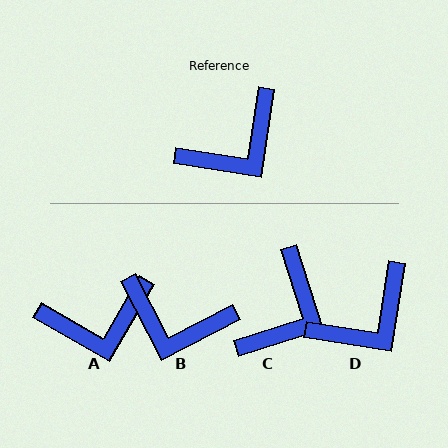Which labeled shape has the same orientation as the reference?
D.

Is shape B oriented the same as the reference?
No, it is off by about 54 degrees.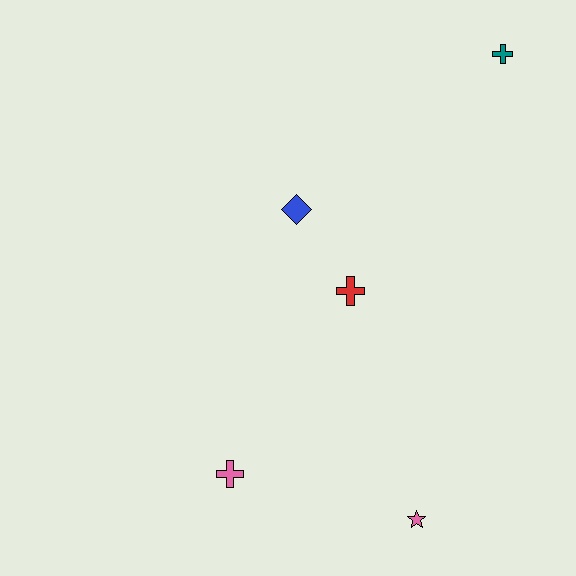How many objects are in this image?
There are 5 objects.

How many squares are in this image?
There are no squares.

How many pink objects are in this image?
There are 2 pink objects.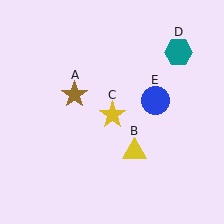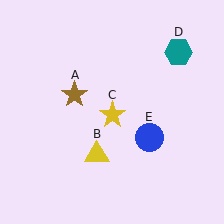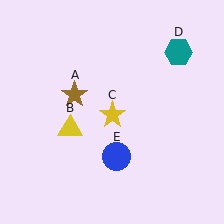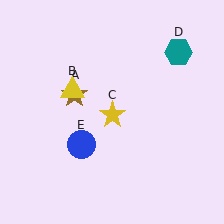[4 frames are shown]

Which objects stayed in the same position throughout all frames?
Brown star (object A) and yellow star (object C) and teal hexagon (object D) remained stationary.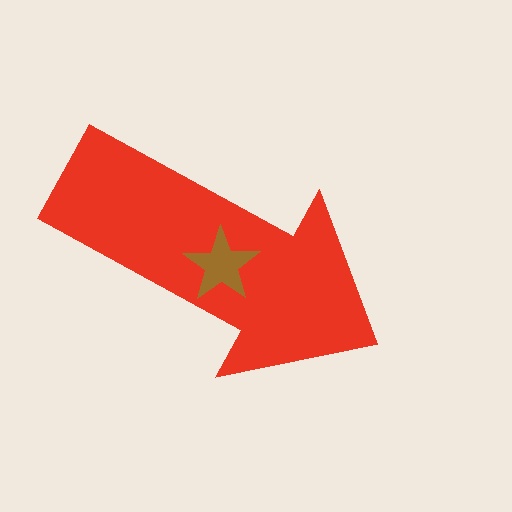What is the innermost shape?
The brown star.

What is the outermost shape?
The red arrow.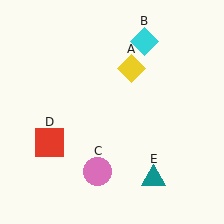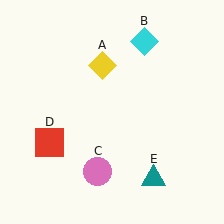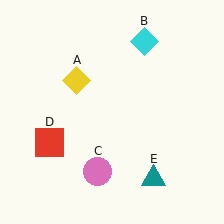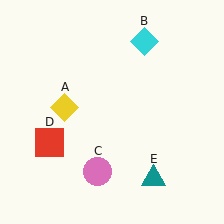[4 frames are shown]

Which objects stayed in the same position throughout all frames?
Cyan diamond (object B) and pink circle (object C) and red square (object D) and teal triangle (object E) remained stationary.